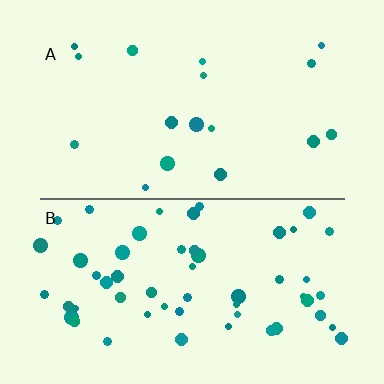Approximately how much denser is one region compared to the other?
Approximately 3.2× — region B over region A.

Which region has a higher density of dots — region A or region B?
B (the bottom).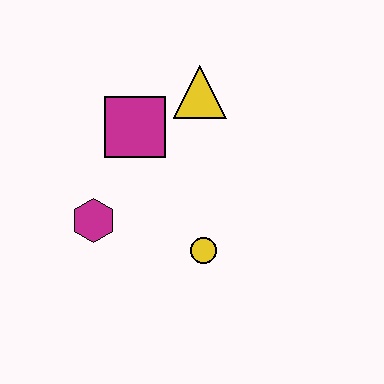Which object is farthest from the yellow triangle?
The magenta hexagon is farthest from the yellow triangle.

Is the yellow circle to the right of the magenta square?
Yes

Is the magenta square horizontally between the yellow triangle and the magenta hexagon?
Yes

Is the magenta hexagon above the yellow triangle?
No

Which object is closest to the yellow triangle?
The magenta square is closest to the yellow triangle.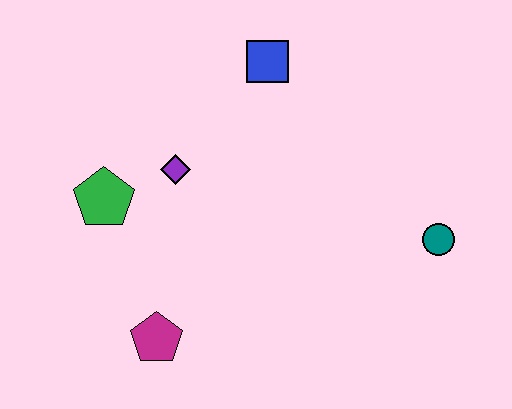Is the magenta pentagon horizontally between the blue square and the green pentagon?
Yes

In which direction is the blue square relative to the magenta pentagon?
The blue square is above the magenta pentagon.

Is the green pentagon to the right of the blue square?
No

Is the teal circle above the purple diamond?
No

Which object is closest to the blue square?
The purple diamond is closest to the blue square.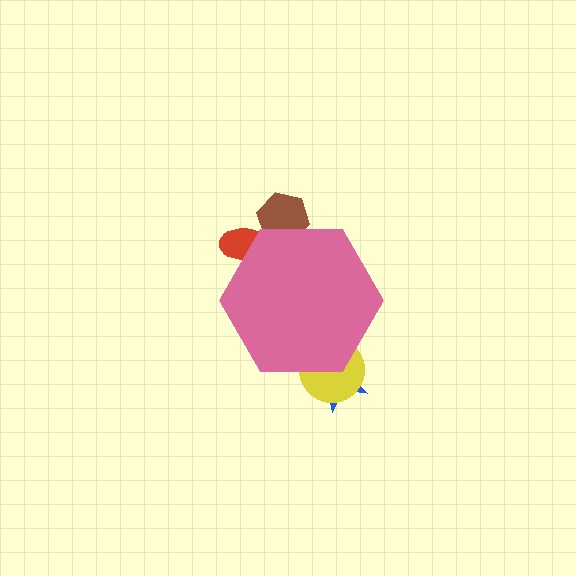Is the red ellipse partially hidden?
Yes, the red ellipse is partially hidden behind the pink hexagon.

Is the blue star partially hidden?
Yes, the blue star is partially hidden behind the pink hexagon.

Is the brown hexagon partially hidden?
Yes, the brown hexagon is partially hidden behind the pink hexagon.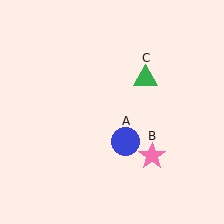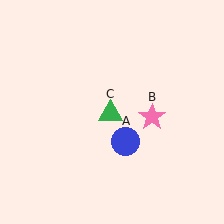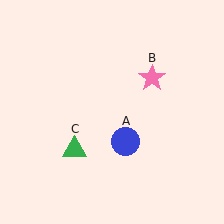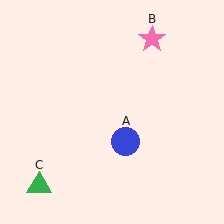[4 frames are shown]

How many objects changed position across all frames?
2 objects changed position: pink star (object B), green triangle (object C).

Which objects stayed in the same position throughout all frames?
Blue circle (object A) remained stationary.